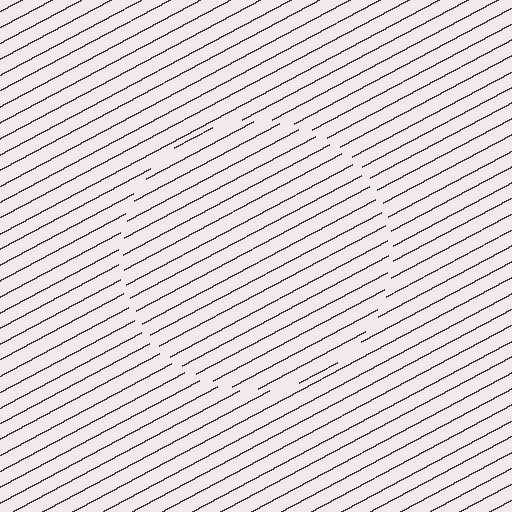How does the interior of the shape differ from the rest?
The interior of the shape contains the same grating, shifted by half a period — the contour is defined by the phase discontinuity where line-ends from the inner and outer gratings abut.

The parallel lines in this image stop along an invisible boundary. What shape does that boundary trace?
An illusory circle. The interior of the shape contains the same grating, shifted by half a period — the contour is defined by the phase discontinuity where line-ends from the inner and outer gratings abut.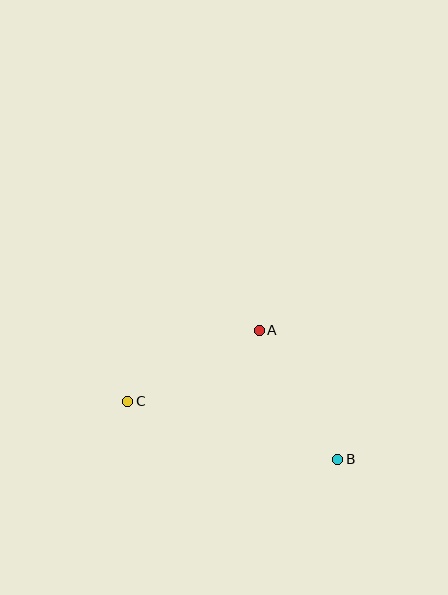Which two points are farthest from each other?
Points B and C are farthest from each other.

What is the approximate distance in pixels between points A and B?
The distance between A and B is approximately 151 pixels.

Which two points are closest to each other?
Points A and C are closest to each other.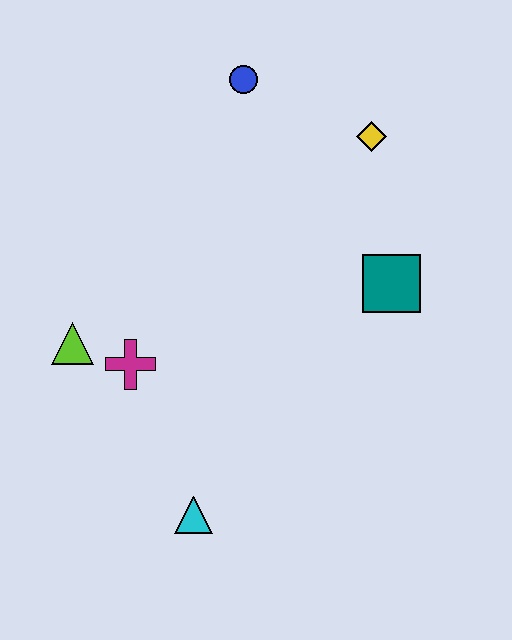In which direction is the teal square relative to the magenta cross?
The teal square is to the right of the magenta cross.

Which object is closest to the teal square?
The yellow diamond is closest to the teal square.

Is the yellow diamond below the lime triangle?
No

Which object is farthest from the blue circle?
The cyan triangle is farthest from the blue circle.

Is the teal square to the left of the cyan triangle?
No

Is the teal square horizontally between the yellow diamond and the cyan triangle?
No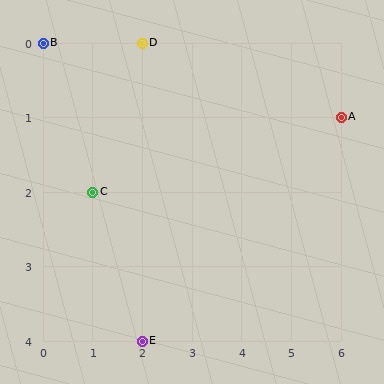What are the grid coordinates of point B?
Point B is at grid coordinates (0, 0).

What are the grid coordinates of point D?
Point D is at grid coordinates (2, 0).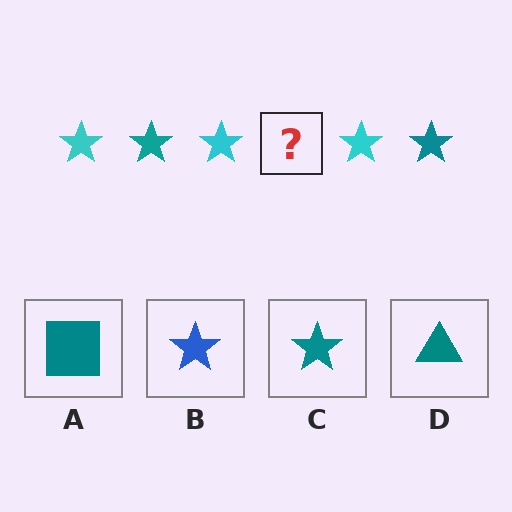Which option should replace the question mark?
Option C.